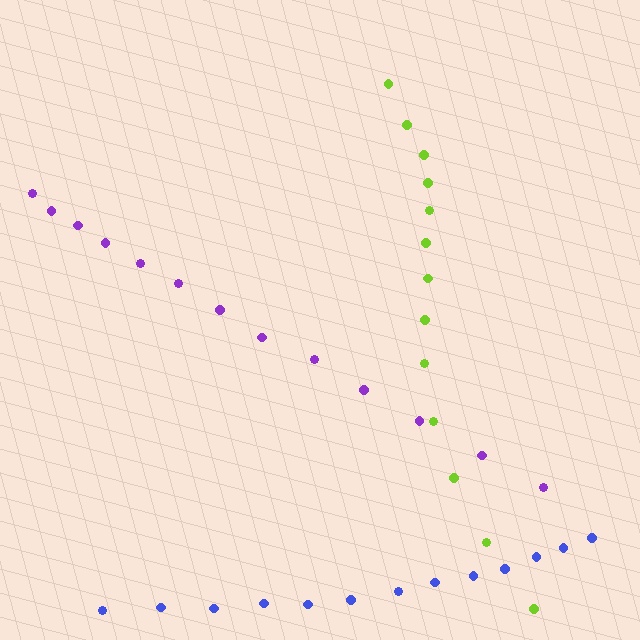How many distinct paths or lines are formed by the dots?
There are 3 distinct paths.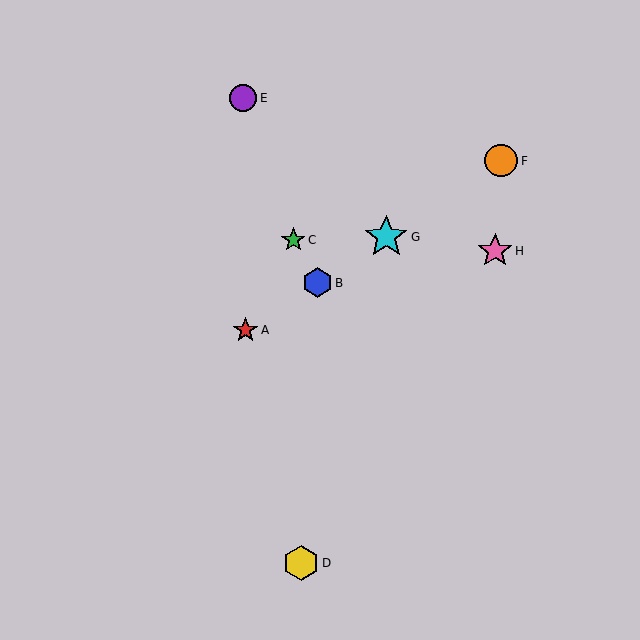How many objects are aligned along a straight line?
4 objects (A, B, F, G) are aligned along a straight line.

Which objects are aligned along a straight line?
Objects A, B, F, G are aligned along a straight line.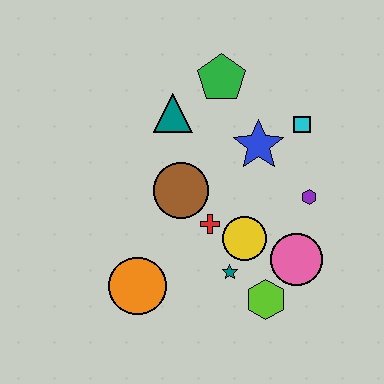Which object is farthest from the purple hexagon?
The orange circle is farthest from the purple hexagon.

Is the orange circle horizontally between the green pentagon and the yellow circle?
No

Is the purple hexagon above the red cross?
Yes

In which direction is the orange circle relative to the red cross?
The orange circle is to the left of the red cross.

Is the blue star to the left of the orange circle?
No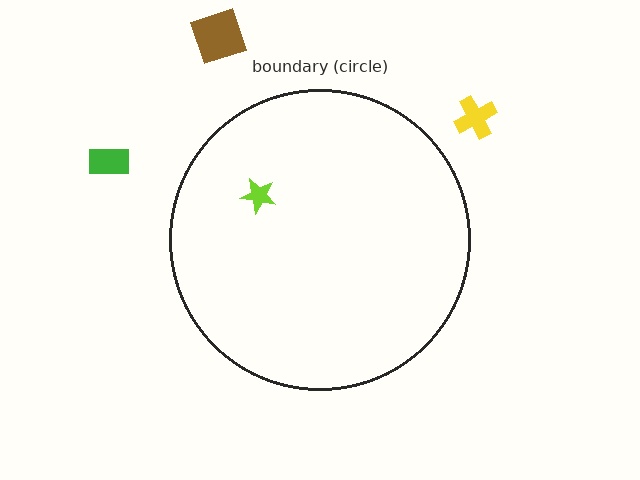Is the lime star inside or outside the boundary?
Inside.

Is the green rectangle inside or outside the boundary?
Outside.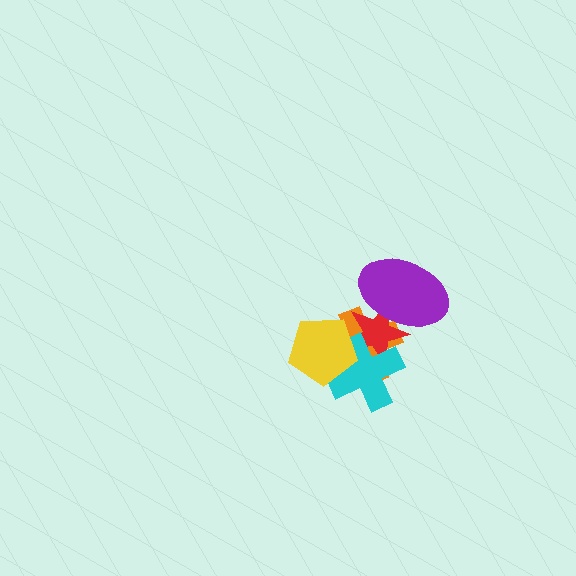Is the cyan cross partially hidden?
Yes, it is partially covered by another shape.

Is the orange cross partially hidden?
Yes, it is partially covered by another shape.